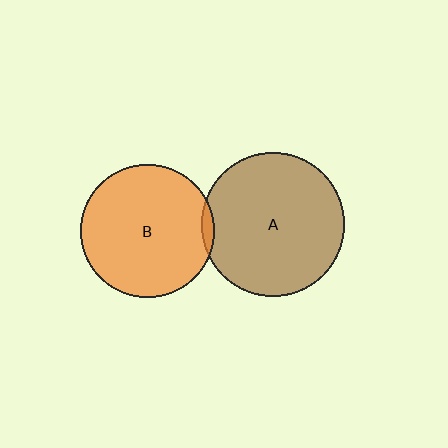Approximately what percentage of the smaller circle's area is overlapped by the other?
Approximately 5%.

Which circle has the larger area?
Circle A (brown).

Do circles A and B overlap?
Yes.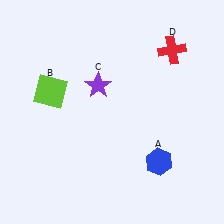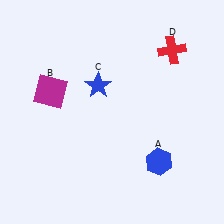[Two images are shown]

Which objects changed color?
B changed from lime to magenta. C changed from purple to blue.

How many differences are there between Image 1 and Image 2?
There are 2 differences between the two images.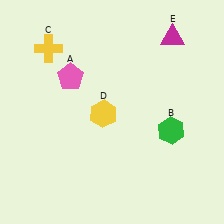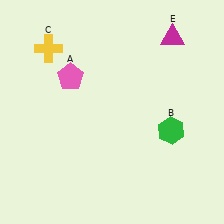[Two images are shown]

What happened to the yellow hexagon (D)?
The yellow hexagon (D) was removed in Image 2. It was in the bottom-left area of Image 1.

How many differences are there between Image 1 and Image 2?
There is 1 difference between the two images.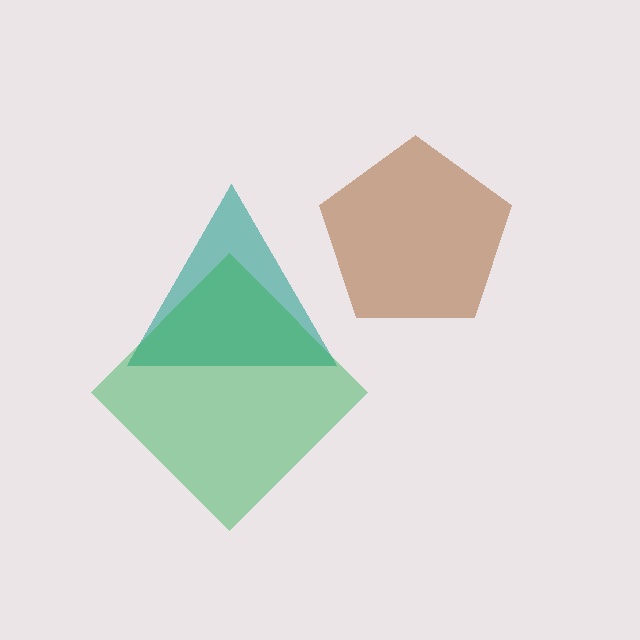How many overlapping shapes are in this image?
There are 3 overlapping shapes in the image.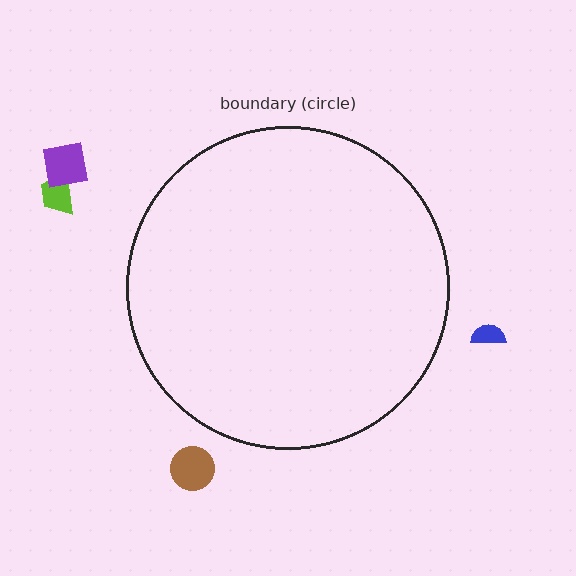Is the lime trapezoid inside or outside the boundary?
Outside.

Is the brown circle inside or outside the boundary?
Outside.